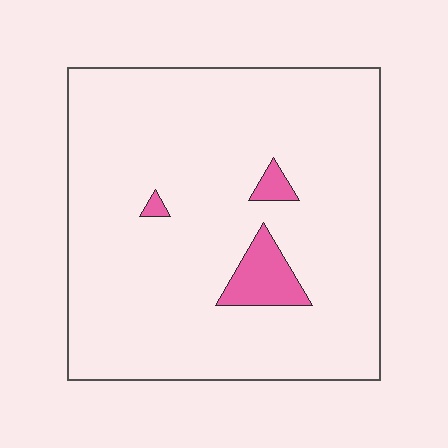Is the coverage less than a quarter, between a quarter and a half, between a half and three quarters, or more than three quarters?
Less than a quarter.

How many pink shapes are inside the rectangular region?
3.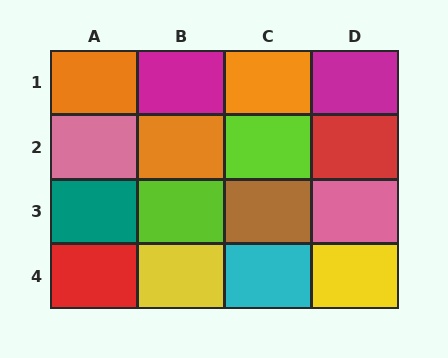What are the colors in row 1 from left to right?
Orange, magenta, orange, magenta.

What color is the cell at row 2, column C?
Lime.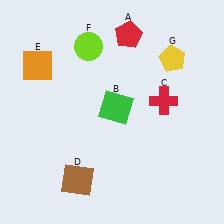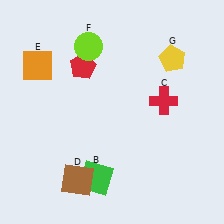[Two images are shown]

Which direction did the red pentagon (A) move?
The red pentagon (A) moved left.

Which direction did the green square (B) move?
The green square (B) moved down.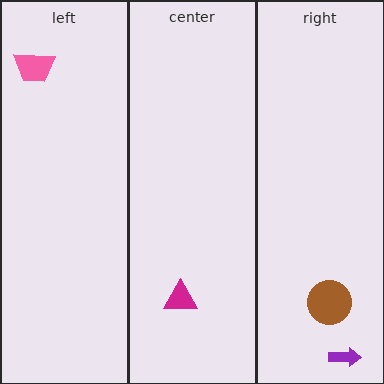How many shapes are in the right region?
2.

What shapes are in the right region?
The purple arrow, the brown circle.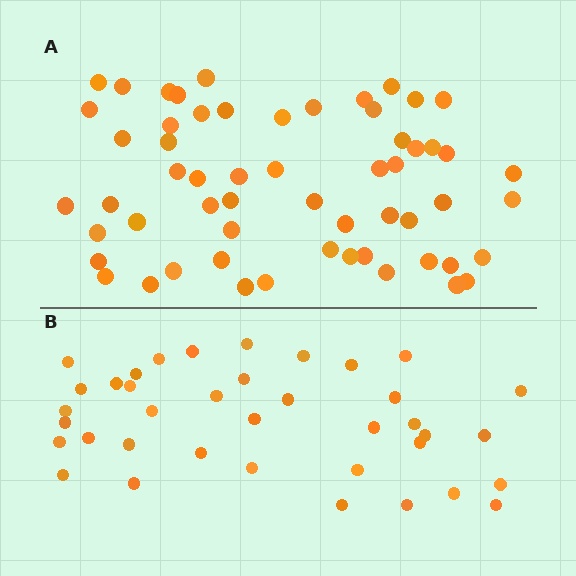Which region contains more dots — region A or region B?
Region A (the top region) has more dots.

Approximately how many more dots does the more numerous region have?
Region A has approximately 20 more dots than region B.